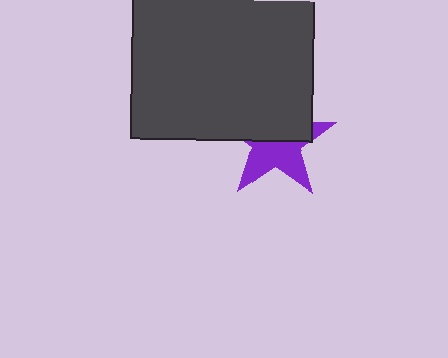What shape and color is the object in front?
The object in front is a dark gray square.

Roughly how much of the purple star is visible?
About half of it is visible (roughly 49%).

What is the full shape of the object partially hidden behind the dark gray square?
The partially hidden object is a purple star.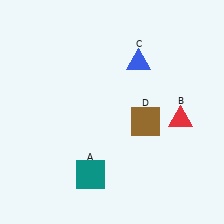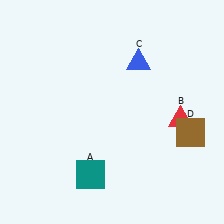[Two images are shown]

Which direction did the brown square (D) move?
The brown square (D) moved right.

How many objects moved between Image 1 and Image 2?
1 object moved between the two images.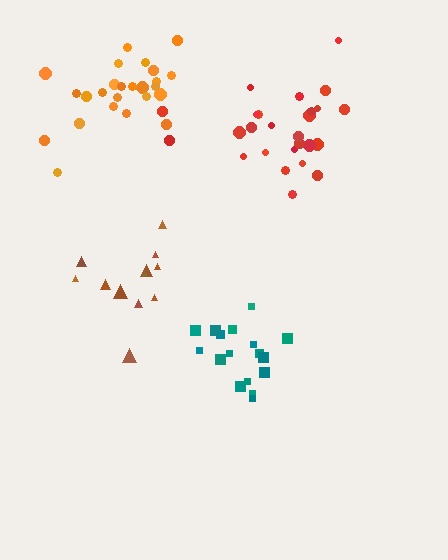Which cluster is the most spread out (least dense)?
Red.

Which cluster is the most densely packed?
Teal.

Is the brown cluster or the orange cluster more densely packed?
Orange.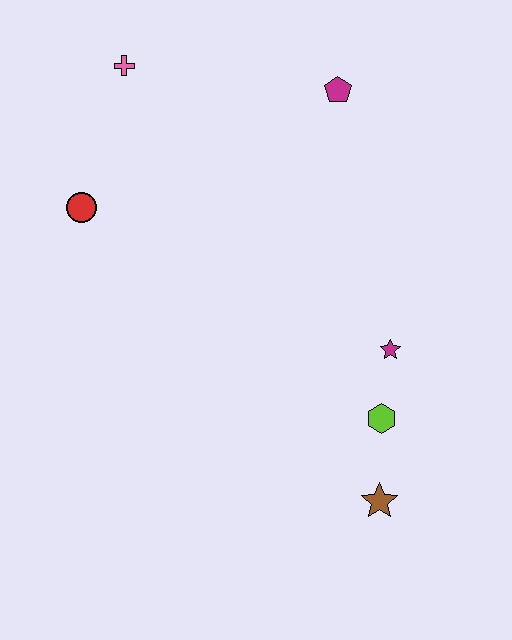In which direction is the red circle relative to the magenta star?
The red circle is to the left of the magenta star.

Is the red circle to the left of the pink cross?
Yes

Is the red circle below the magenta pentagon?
Yes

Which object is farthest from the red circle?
The brown star is farthest from the red circle.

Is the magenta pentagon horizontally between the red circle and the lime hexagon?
Yes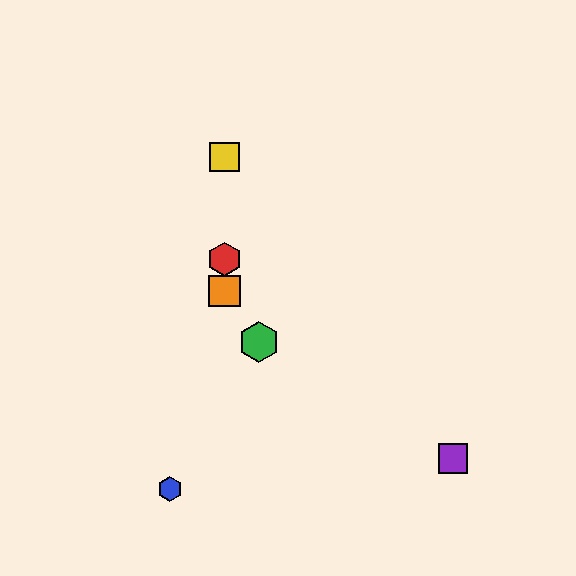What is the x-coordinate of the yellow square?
The yellow square is at x≈225.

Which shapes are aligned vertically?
The red hexagon, the yellow square, the orange square are aligned vertically.